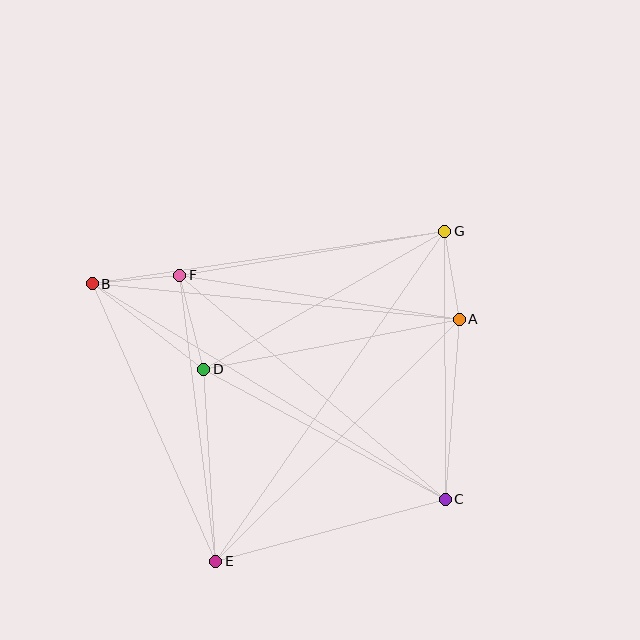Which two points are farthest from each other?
Points B and C are farthest from each other.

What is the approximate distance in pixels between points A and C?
The distance between A and C is approximately 181 pixels.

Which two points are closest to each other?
Points B and F are closest to each other.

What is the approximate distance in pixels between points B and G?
The distance between B and G is approximately 356 pixels.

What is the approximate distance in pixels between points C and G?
The distance between C and G is approximately 268 pixels.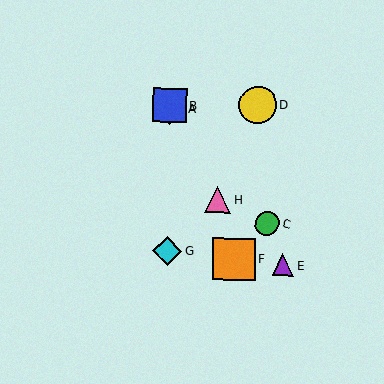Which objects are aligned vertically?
Objects A, B, G are aligned vertically.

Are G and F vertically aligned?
No, G is at x≈167 and F is at x≈234.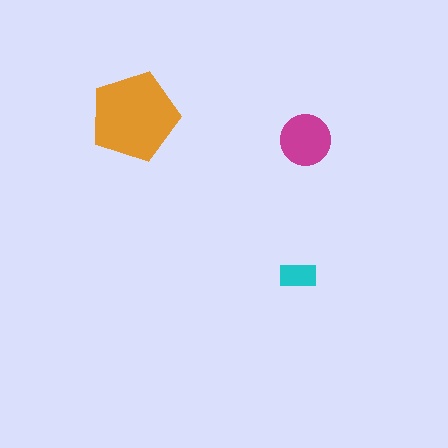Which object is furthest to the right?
The magenta circle is rightmost.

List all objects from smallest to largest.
The cyan rectangle, the magenta circle, the orange pentagon.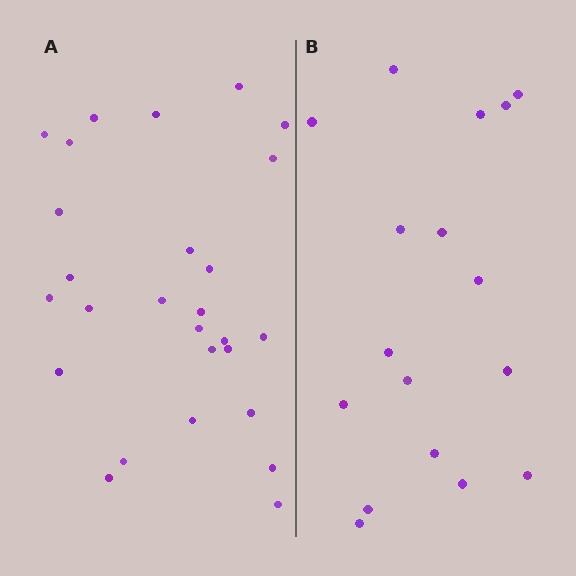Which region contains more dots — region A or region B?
Region A (the left region) has more dots.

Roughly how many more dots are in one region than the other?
Region A has roughly 10 or so more dots than region B.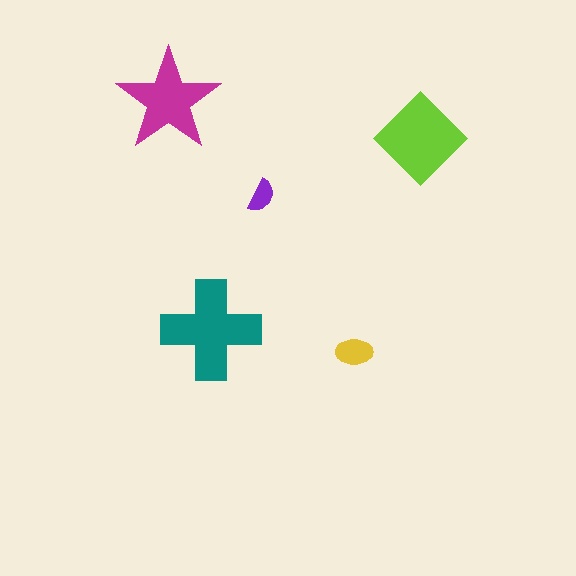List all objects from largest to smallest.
The teal cross, the lime diamond, the magenta star, the yellow ellipse, the purple semicircle.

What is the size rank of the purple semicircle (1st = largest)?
5th.